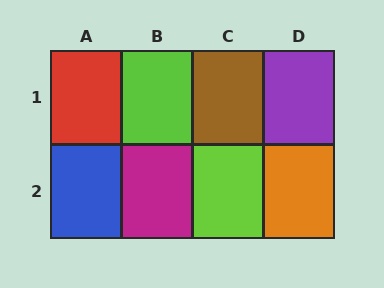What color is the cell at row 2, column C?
Lime.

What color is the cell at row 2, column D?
Orange.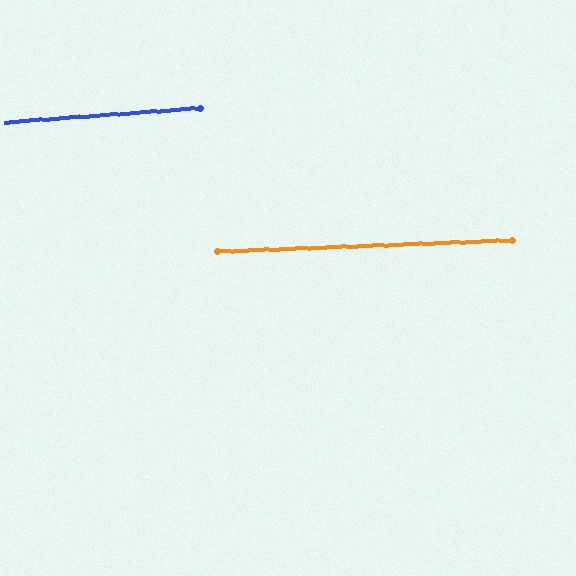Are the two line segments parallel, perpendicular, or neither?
Parallel — their directions differ by only 1.9°.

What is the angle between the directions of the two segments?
Approximately 2 degrees.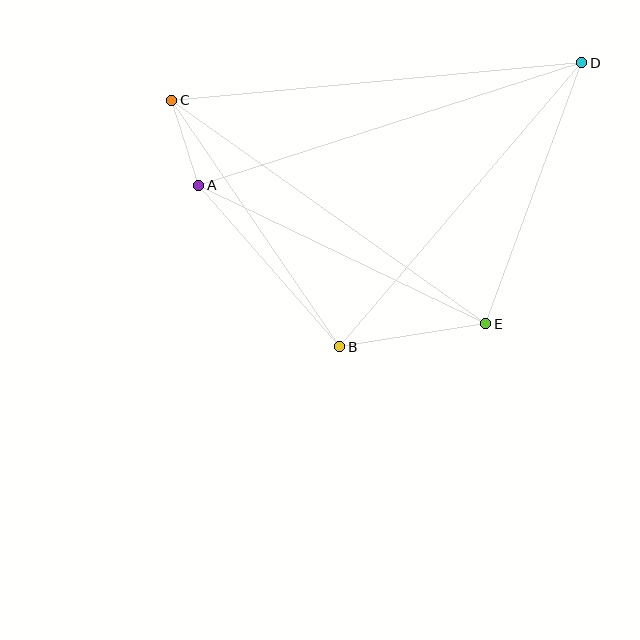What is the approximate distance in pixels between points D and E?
The distance between D and E is approximately 278 pixels.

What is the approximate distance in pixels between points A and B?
The distance between A and B is approximately 214 pixels.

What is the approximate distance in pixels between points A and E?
The distance between A and E is approximately 319 pixels.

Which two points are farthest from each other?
Points C and D are farthest from each other.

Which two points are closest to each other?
Points A and C are closest to each other.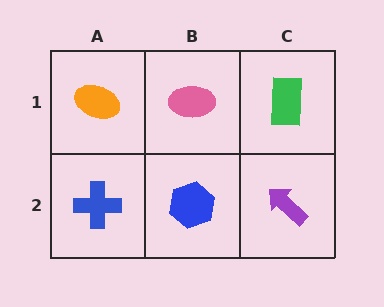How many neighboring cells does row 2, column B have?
3.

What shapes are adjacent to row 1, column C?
A purple arrow (row 2, column C), a pink ellipse (row 1, column B).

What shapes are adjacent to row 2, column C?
A green rectangle (row 1, column C), a blue hexagon (row 2, column B).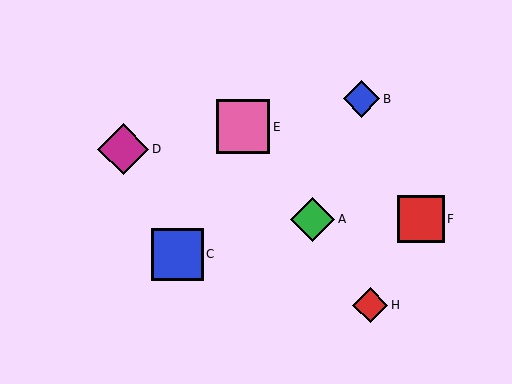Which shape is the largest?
The pink square (labeled E) is the largest.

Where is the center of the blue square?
The center of the blue square is at (177, 254).